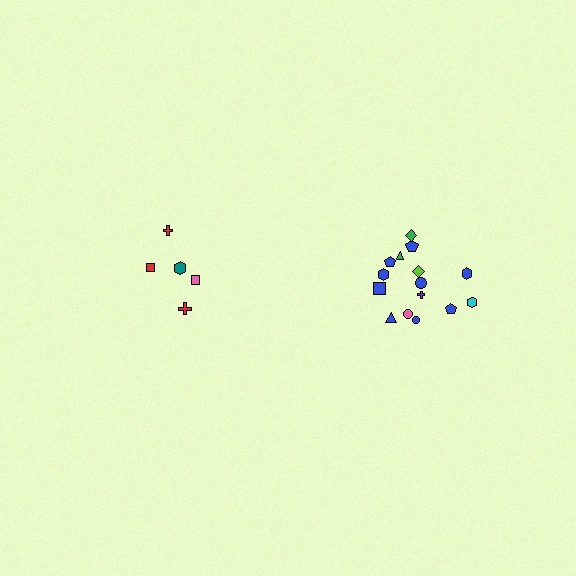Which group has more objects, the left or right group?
The right group.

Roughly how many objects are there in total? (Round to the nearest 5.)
Roughly 20 objects in total.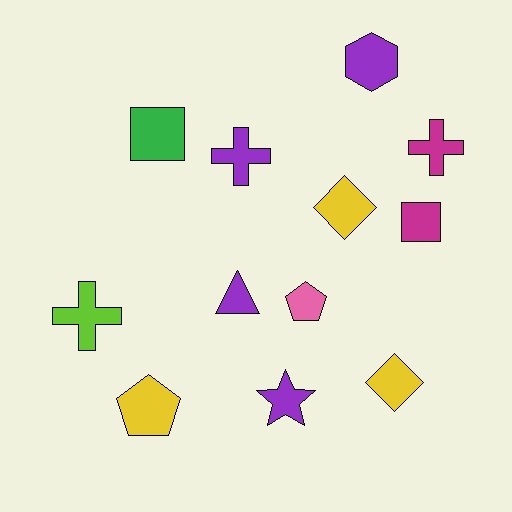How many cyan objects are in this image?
There are no cyan objects.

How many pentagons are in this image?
There are 2 pentagons.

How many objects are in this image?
There are 12 objects.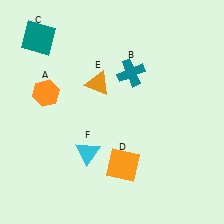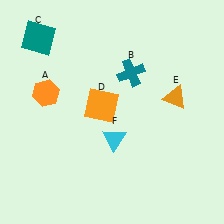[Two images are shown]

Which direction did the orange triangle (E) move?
The orange triangle (E) moved right.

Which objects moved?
The objects that moved are: the orange square (D), the orange triangle (E), the cyan triangle (F).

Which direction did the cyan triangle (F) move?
The cyan triangle (F) moved right.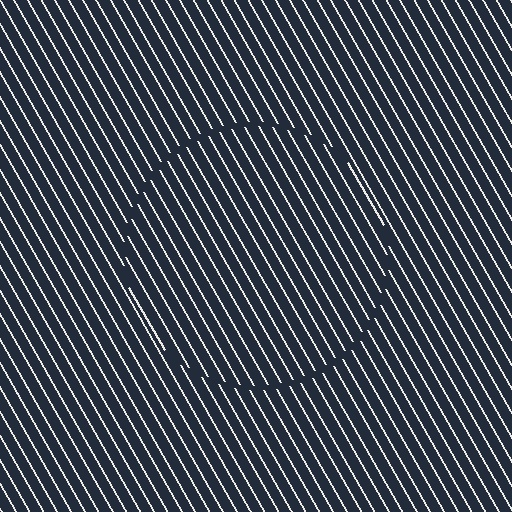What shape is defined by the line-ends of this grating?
An illusory circle. The interior of the shape contains the same grating, shifted by half a period — the contour is defined by the phase discontinuity where line-ends from the inner and outer gratings abut.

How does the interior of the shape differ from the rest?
The interior of the shape contains the same grating, shifted by half a period — the contour is defined by the phase discontinuity where line-ends from the inner and outer gratings abut.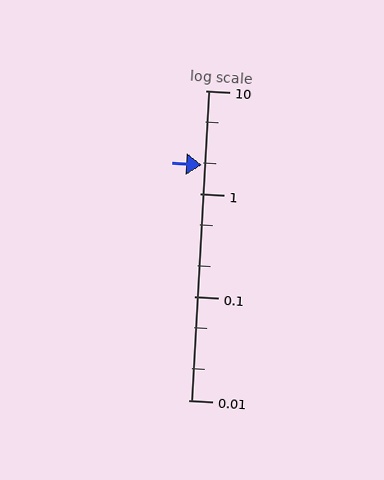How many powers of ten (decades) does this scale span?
The scale spans 3 decades, from 0.01 to 10.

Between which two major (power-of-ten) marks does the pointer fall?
The pointer is between 1 and 10.